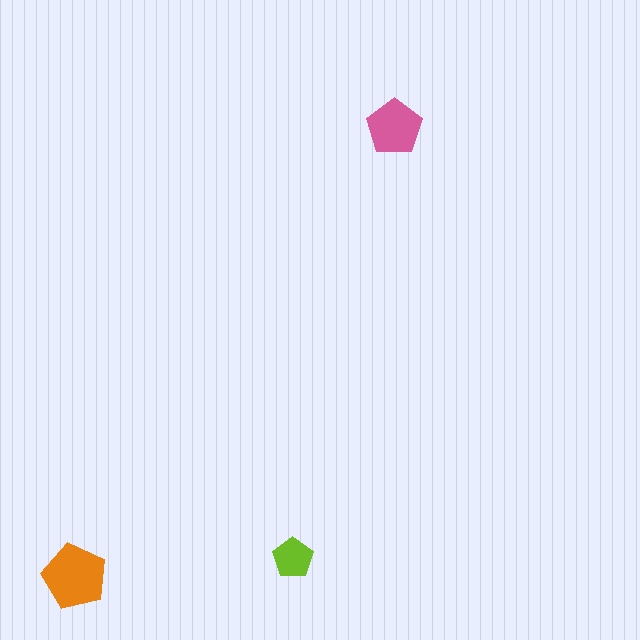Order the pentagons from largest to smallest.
the orange one, the pink one, the lime one.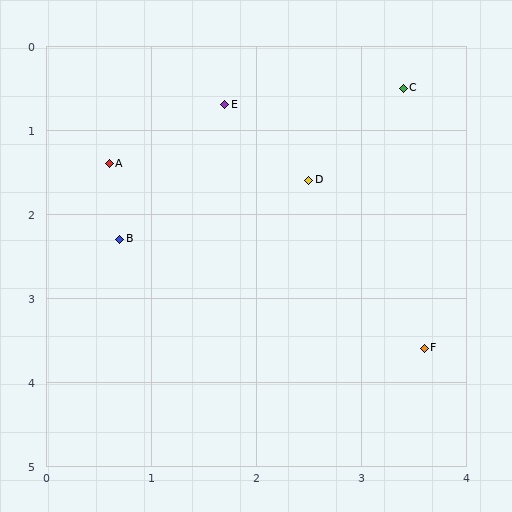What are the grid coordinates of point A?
Point A is at approximately (0.6, 1.4).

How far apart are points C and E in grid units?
Points C and E are about 1.7 grid units apart.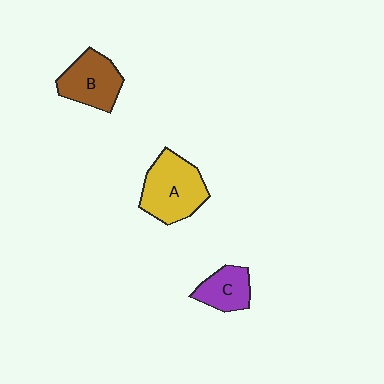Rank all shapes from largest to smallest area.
From largest to smallest: A (yellow), B (brown), C (purple).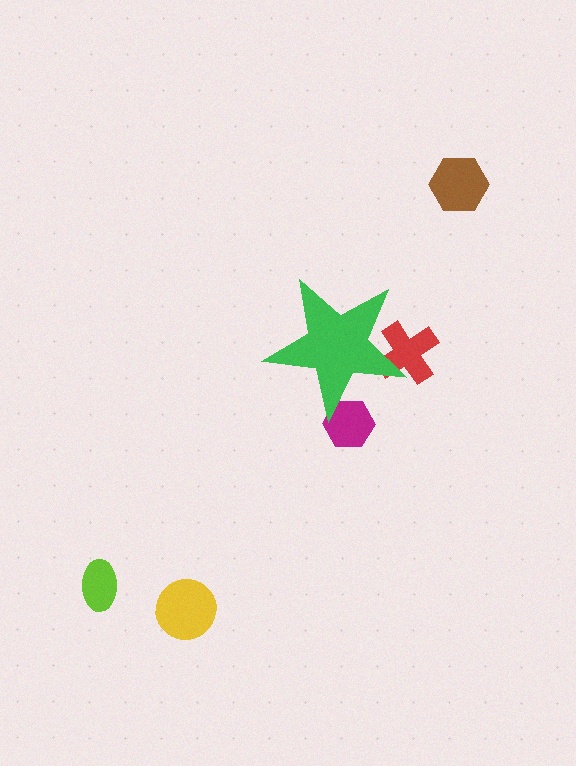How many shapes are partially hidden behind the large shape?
2 shapes are partially hidden.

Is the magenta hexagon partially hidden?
Yes, the magenta hexagon is partially hidden behind the green star.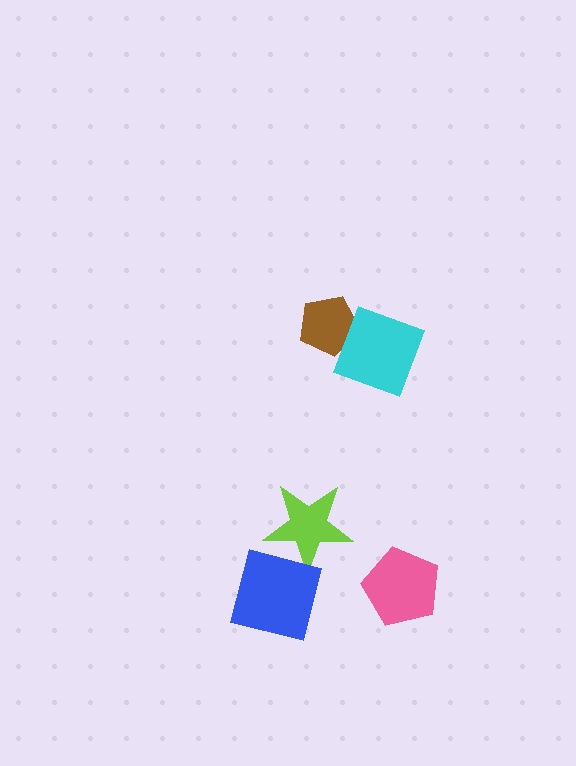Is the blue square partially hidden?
No, no other shape covers it.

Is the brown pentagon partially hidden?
Yes, it is partially covered by another shape.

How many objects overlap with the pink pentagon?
0 objects overlap with the pink pentagon.